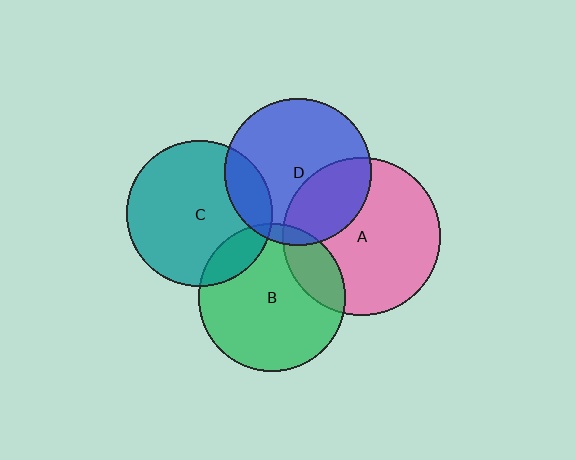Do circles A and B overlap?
Yes.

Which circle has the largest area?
Circle A (pink).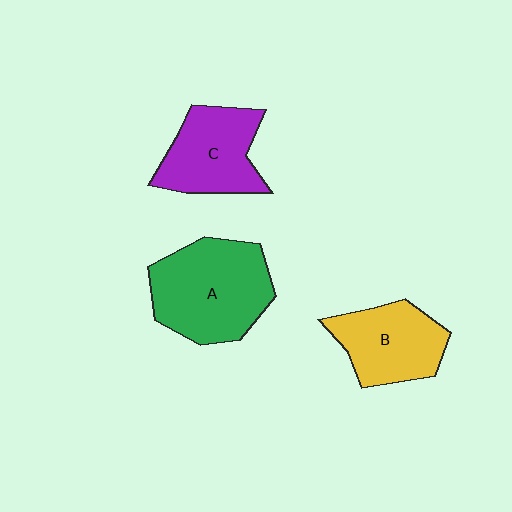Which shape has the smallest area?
Shape B (yellow).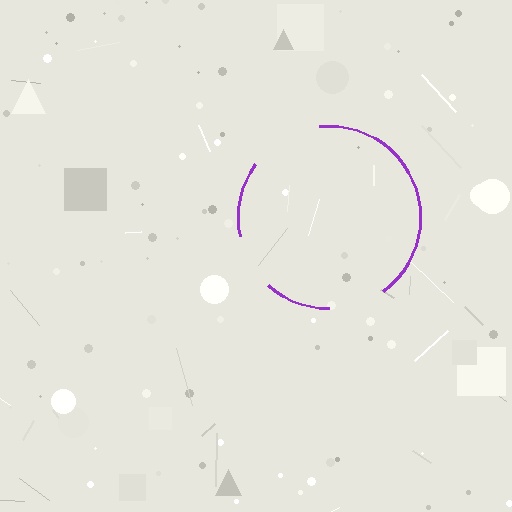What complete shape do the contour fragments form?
The contour fragments form a circle.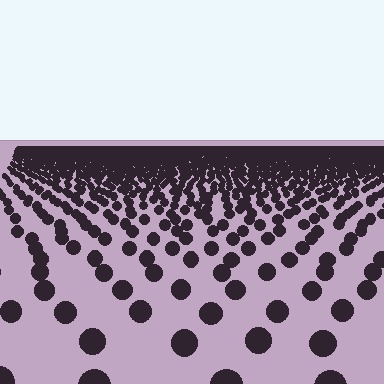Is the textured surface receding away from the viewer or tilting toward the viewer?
The surface is receding away from the viewer. Texture elements get smaller and denser toward the top.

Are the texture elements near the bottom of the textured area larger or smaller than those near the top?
Larger. Near the bottom, elements are closer to the viewer and appear at a bigger on-screen size.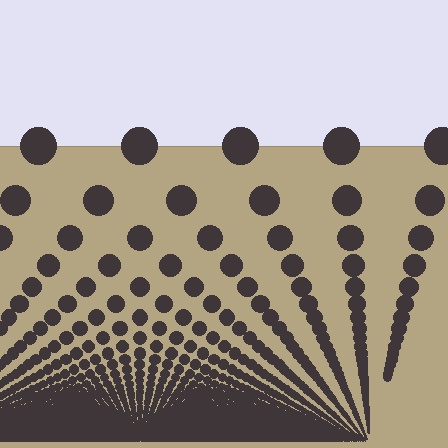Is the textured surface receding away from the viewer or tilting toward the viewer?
The surface appears to tilt toward the viewer. Texture elements get larger and sparser toward the top.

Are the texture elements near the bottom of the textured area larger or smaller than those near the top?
Smaller. The gradient is inverted — elements near the bottom are smaller and denser.